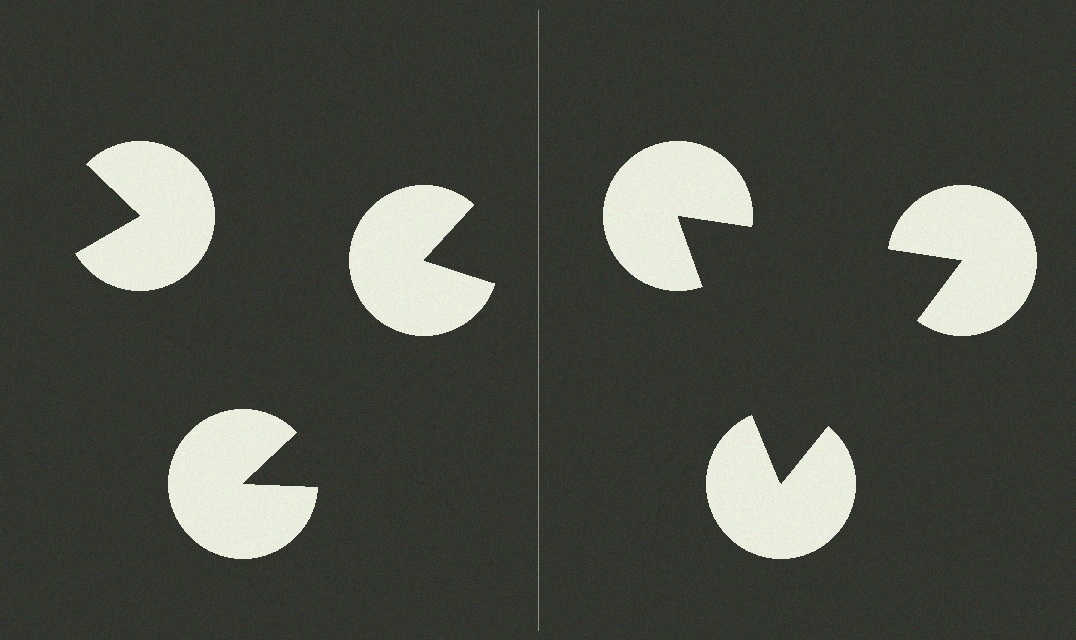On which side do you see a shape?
An illusory triangle appears on the right side. On the left side the wedge cuts are rotated, so no coherent shape forms.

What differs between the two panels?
The pac-man discs are positioned identically on both sides; only the wedge orientations differ. On the right they align to a triangle; on the left they are misaligned.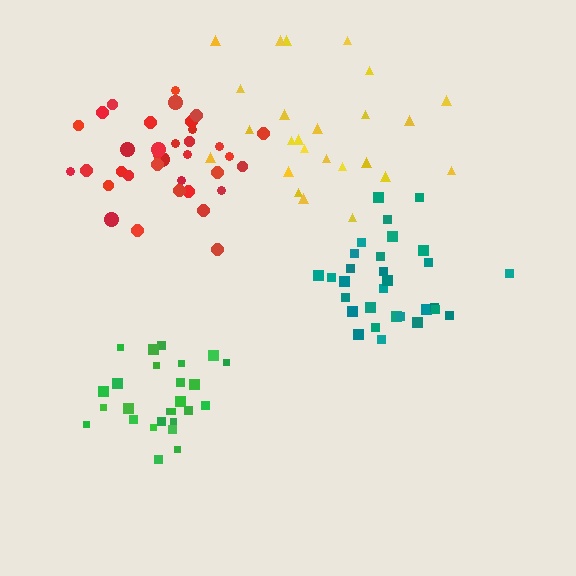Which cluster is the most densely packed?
Red.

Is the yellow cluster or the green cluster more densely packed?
Green.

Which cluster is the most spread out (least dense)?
Yellow.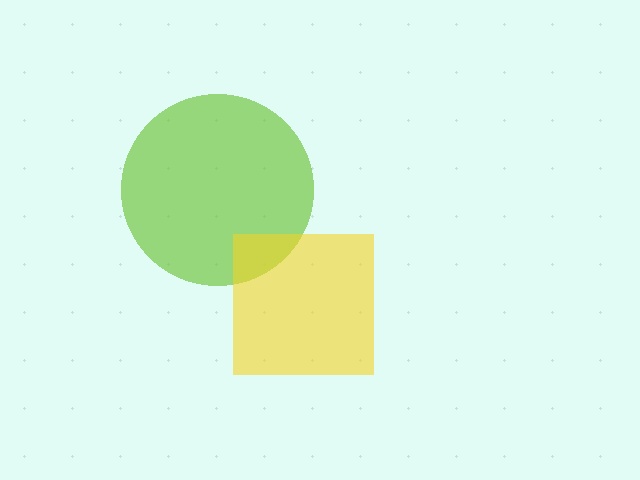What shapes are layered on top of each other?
The layered shapes are: a lime circle, a yellow square.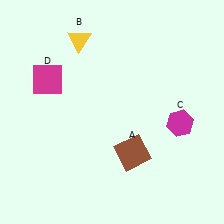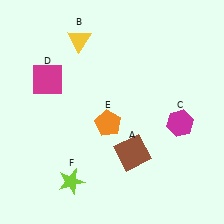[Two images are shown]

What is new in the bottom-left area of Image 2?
A lime star (F) was added in the bottom-left area of Image 2.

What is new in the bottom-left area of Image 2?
An orange pentagon (E) was added in the bottom-left area of Image 2.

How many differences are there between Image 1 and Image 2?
There are 2 differences between the two images.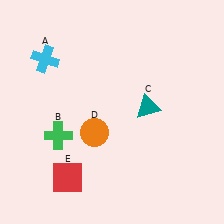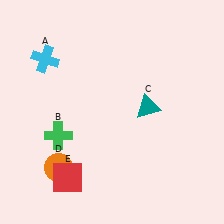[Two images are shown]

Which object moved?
The orange circle (D) moved left.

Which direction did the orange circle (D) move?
The orange circle (D) moved left.